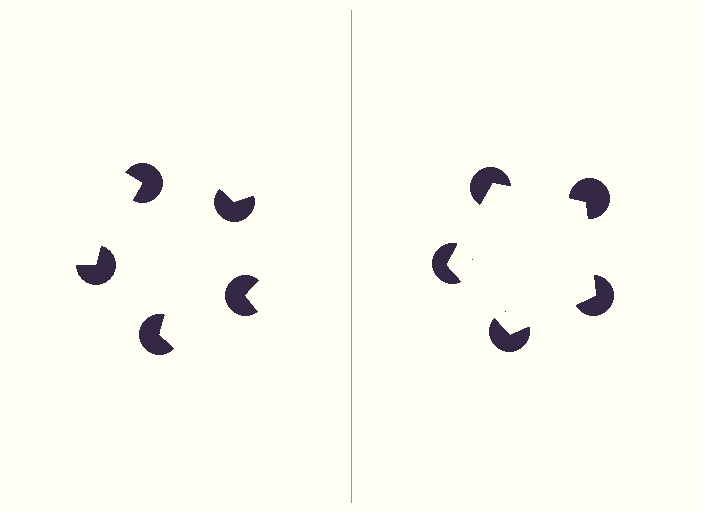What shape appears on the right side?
An illusory pentagon.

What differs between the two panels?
The pac-man discs are positioned identically on both sides; only the wedge orientations differ. On the right they align to a pentagon; on the left they are misaligned.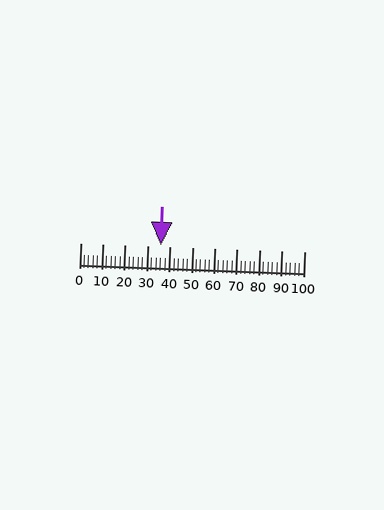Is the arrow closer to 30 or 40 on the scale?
The arrow is closer to 40.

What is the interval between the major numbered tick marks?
The major tick marks are spaced 10 units apart.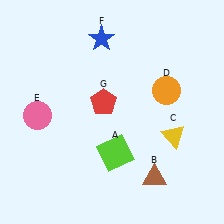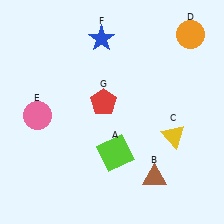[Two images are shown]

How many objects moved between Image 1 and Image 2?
1 object moved between the two images.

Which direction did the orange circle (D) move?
The orange circle (D) moved up.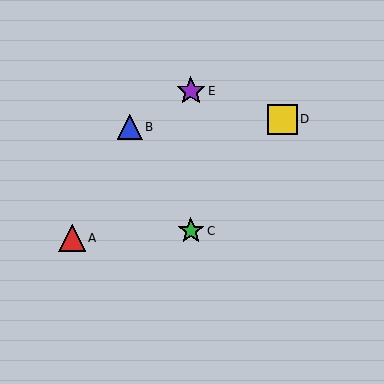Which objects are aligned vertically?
Objects C, E are aligned vertically.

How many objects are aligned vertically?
2 objects (C, E) are aligned vertically.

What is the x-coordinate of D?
Object D is at x≈282.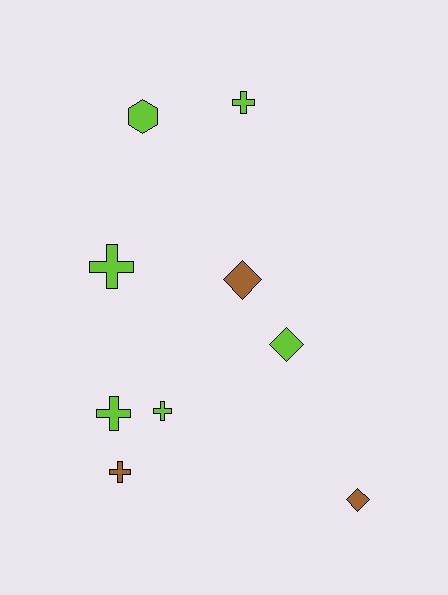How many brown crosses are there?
There is 1 brown cross.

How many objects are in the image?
There are 9 objects.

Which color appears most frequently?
Lime, with 6 objects.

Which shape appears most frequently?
Cross, with 5 objects.